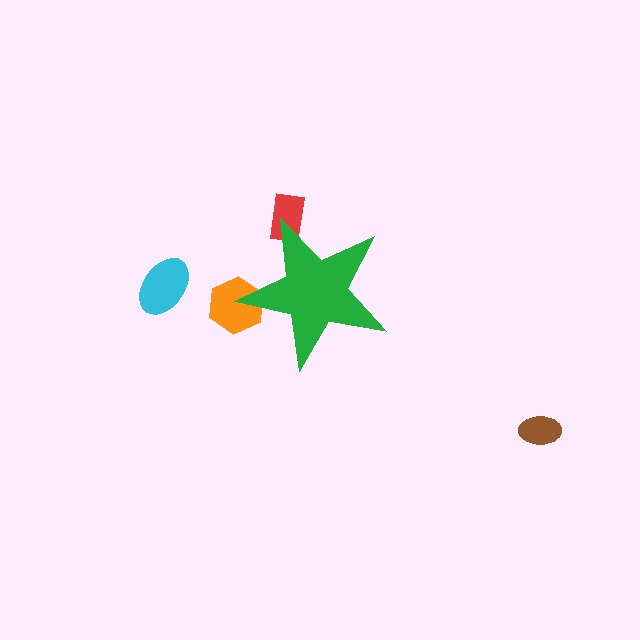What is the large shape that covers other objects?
A green star.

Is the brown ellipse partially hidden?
No, the brown ellipse is fully visible.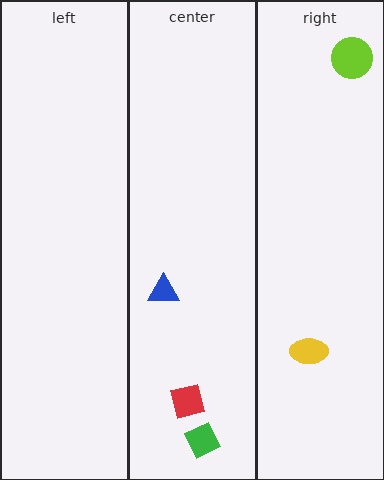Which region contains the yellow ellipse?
The right region.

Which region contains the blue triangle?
The center region.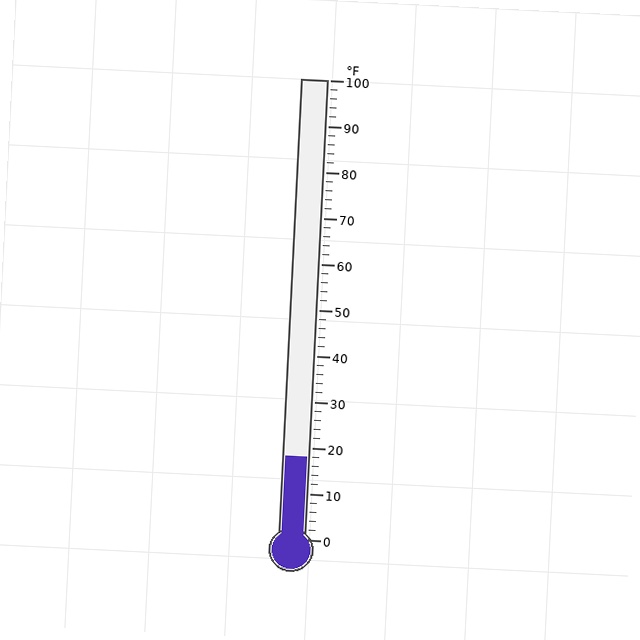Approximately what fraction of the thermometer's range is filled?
The thermometer is filled to approximately 20% of its range.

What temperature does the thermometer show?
The thermometer shows approximately 18°F.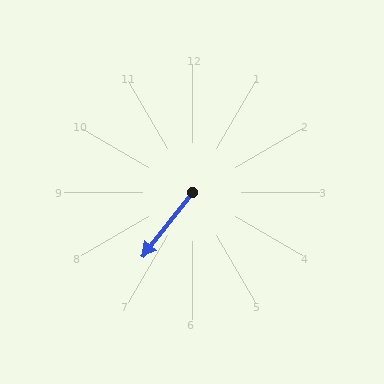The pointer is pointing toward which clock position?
Roughly 7 o'clock.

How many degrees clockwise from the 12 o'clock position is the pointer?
Approximately 218 degrees.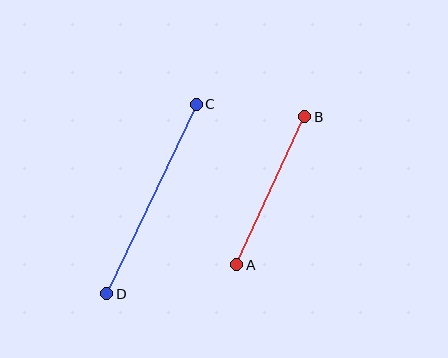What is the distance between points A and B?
The distance is approximately 163 pixels.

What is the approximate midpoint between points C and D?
The midpoint is at approximately (152, 199) pixels.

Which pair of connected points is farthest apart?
Points C and D are farthest apart.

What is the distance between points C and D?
The distance is approximately 210 pixels.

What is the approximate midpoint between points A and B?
The midpoint is at approximately (271, 191) pixels.